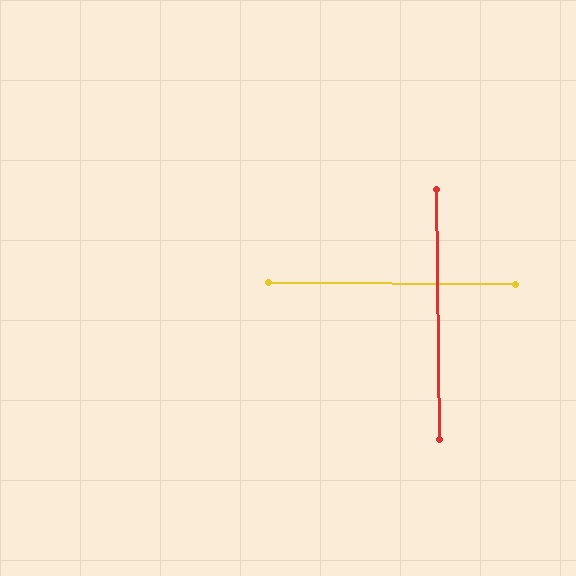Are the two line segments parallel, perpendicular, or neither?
Perpendicular — they meet at approximately 89°.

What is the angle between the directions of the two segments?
Approximately 89 degrees.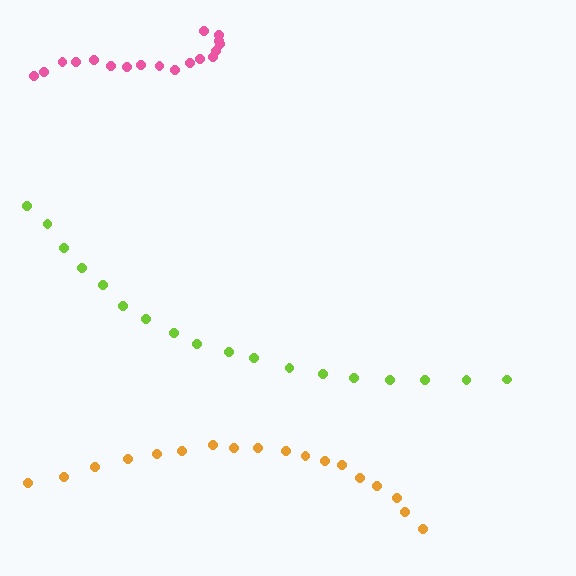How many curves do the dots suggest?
There are 3 distinct paths.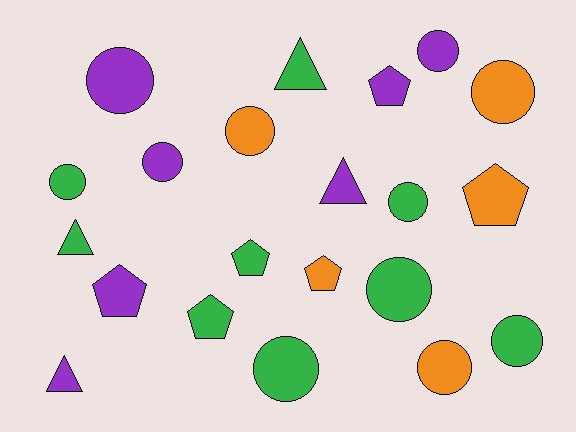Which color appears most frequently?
Green, with 9 objects.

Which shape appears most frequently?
Circle, with 11 objects.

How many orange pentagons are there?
There are 2 orange pentagons.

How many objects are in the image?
There are 21 objects.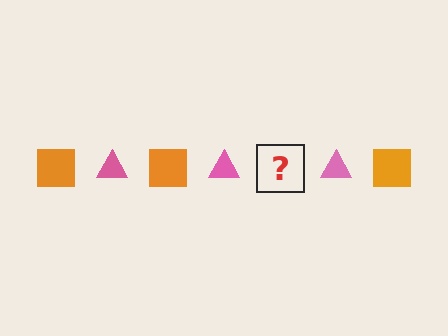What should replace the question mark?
The question mark should be replaced with an orange square.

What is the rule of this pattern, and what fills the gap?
The rule is that the pattern alternates between orange square and pink triangle. The gap should be filled with an orange square.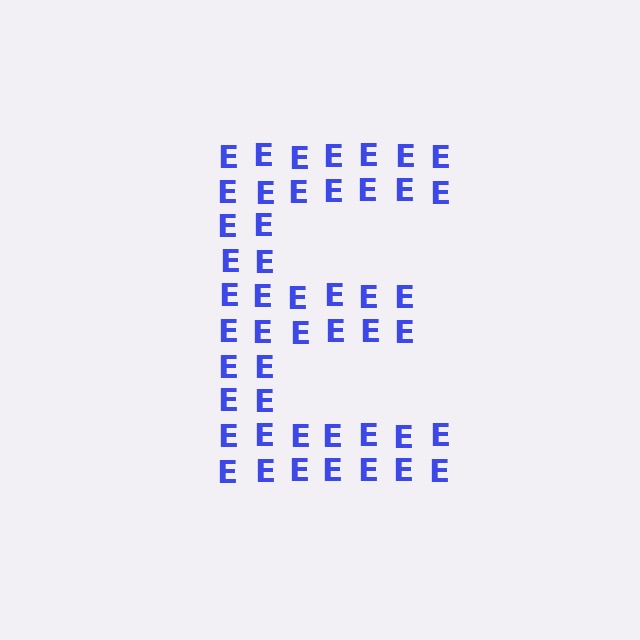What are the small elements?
The small elements are letter E's.